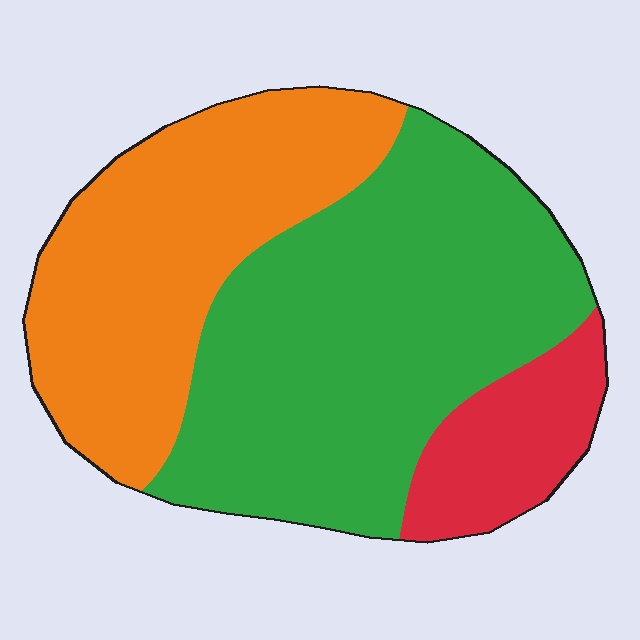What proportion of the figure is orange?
Orange covers about 35% of the figure.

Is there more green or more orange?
Green.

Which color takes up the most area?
Green, at roughly 50%.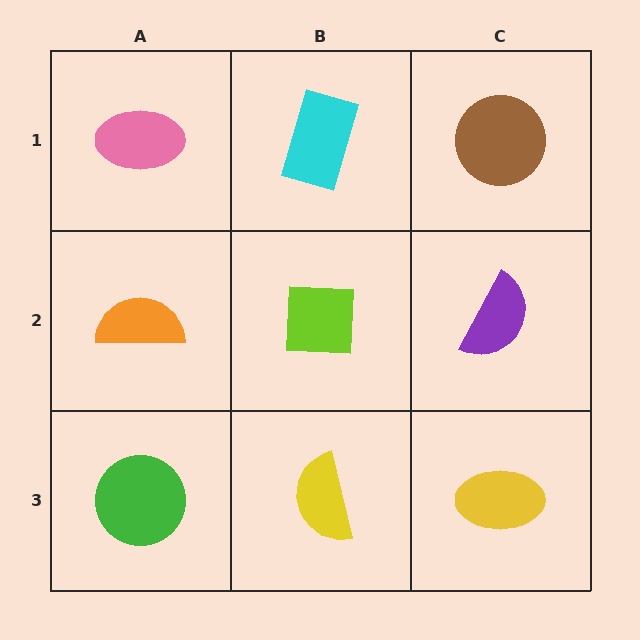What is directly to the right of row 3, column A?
A yellow semicircle.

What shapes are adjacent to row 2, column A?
A pink ellipse (row 1, column A), a green circle (row 3, column A), a lime square (row 2, column B).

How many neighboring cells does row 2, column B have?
4.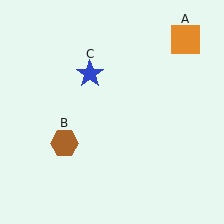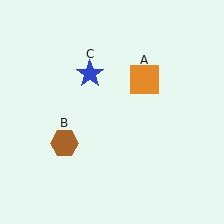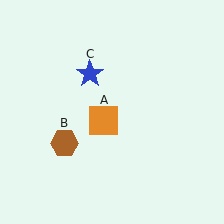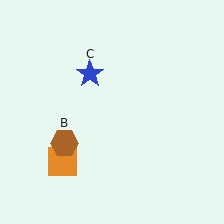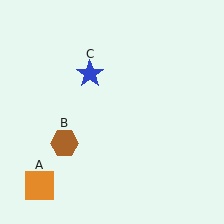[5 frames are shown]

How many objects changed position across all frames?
1 object changed position: orange square (object A).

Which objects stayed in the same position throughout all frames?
Brown hexagon (object B) and blue star (object C) remained stationary.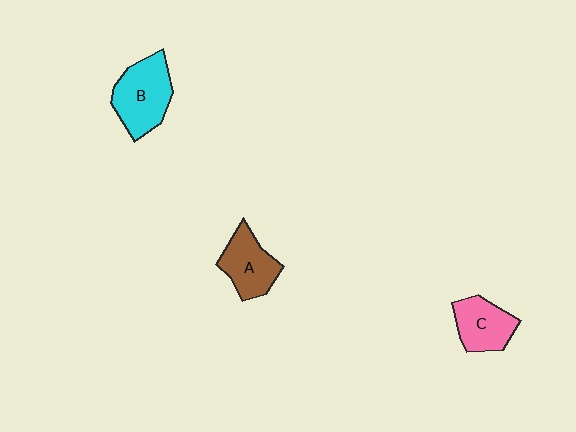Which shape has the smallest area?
Shape C (pink).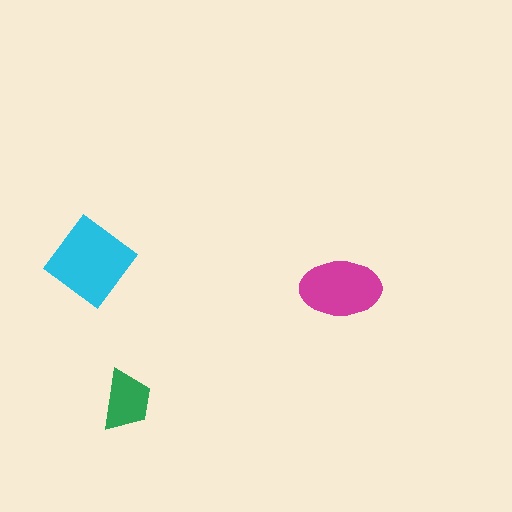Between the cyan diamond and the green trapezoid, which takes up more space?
The cyan diamond.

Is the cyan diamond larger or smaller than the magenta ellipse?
Larger.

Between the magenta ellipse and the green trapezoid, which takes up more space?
The magenta ellipse.